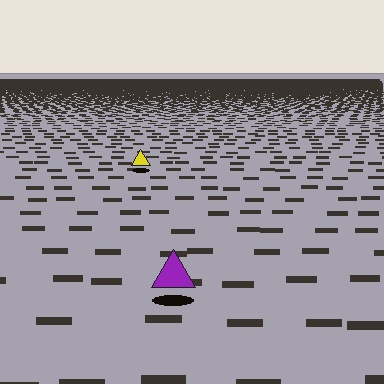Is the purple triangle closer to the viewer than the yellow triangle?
Yes. The purple triangle is closer — you can tell from the texture gradient: the ground texture is coarser near it.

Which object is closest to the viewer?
The purple triangle is closest. The texture marks near it are larger and more spread out.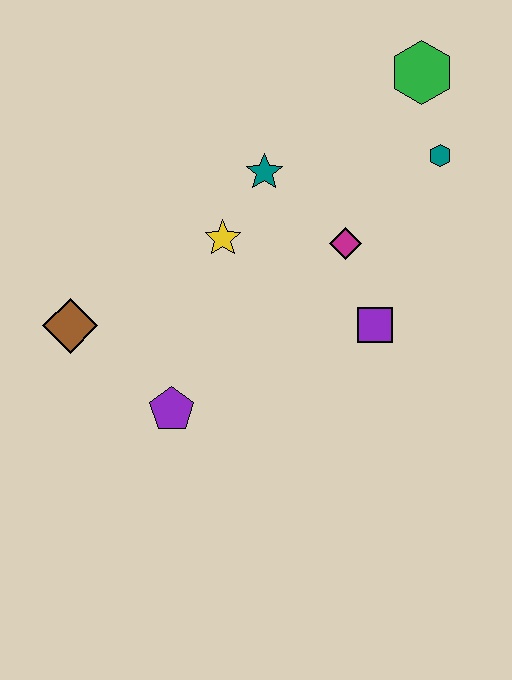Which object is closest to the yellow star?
The teal star is closest to the yellow star.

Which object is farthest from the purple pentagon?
The green hexagon is farthest from the purple pentagon.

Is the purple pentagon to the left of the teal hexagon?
Yes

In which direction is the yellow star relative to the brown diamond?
The yellow star is to the right of the brown diamond.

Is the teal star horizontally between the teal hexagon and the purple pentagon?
Yes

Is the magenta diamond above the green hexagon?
No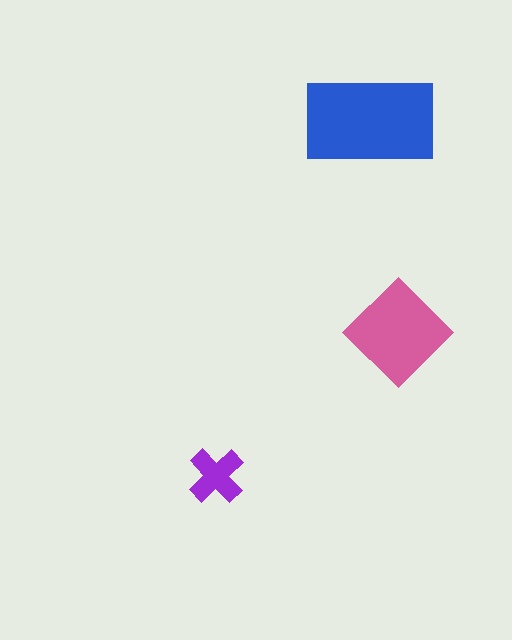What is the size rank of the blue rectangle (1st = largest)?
1st.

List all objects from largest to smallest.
The blue rectangle, the pink diamond, the purple cross.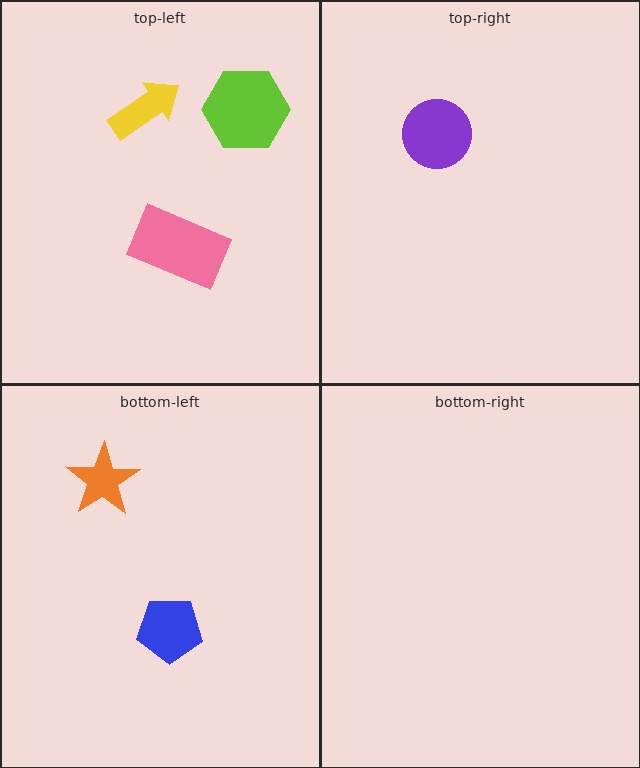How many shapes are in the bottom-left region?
2.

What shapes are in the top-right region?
The purple circle.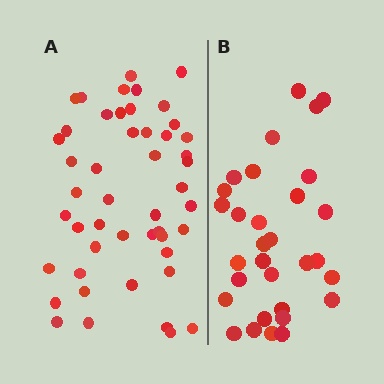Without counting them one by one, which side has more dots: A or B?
Region A (the left region) has more dots.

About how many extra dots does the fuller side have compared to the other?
Region A has approximately 15 more dots than region B.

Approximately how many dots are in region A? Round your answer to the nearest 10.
About 50 dots. (The exact count is 48, which rounds to 50.)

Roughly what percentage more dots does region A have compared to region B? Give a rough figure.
About 55% more.